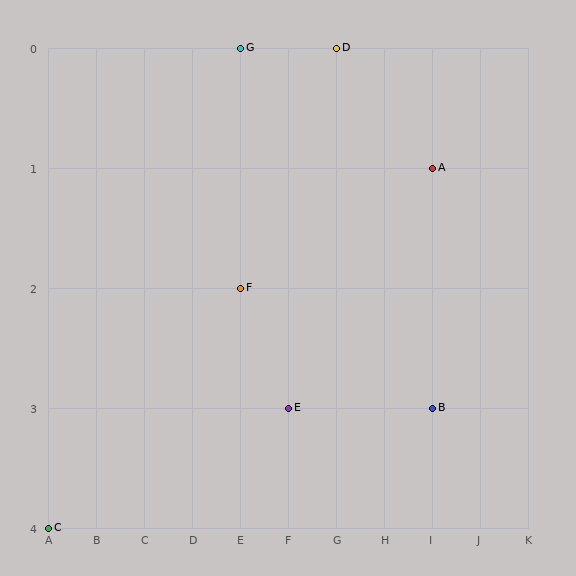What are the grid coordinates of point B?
Point B is at grid coordinates (I, 3).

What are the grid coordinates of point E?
Point E is at grid coordinates (F, 3).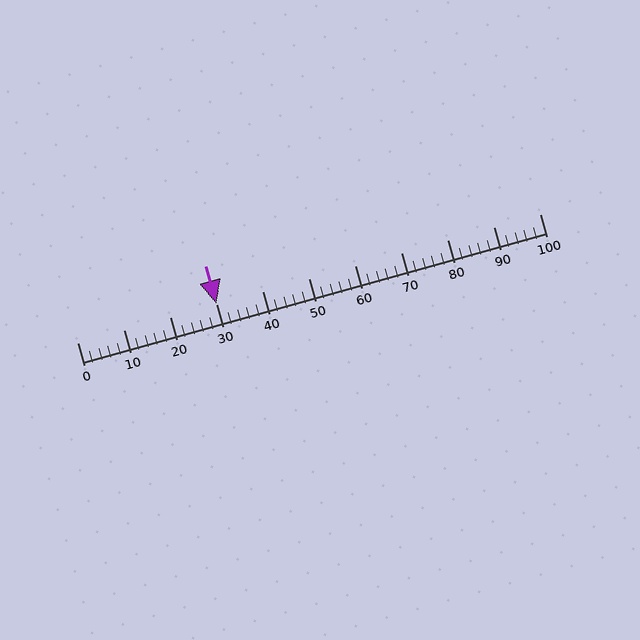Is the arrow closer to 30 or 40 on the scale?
The arrow is closer to 30.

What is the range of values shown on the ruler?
The ruler shows values from 0 to 100.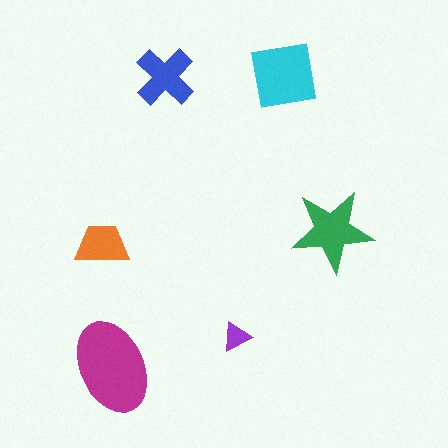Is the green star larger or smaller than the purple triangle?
Larger.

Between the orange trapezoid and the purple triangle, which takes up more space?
The orange trapezoid.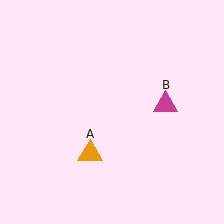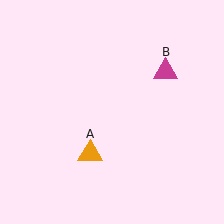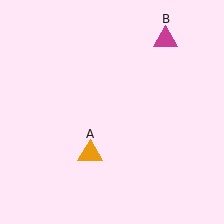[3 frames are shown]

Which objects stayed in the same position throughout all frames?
Orange triangle (object A) remained stationary.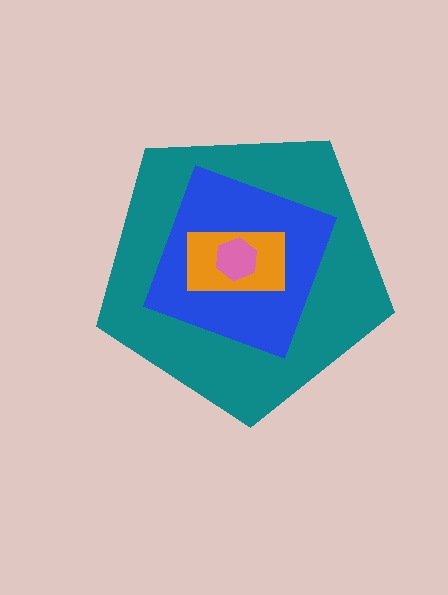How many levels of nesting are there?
4.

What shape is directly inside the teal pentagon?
The blue square.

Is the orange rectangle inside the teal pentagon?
Yes.